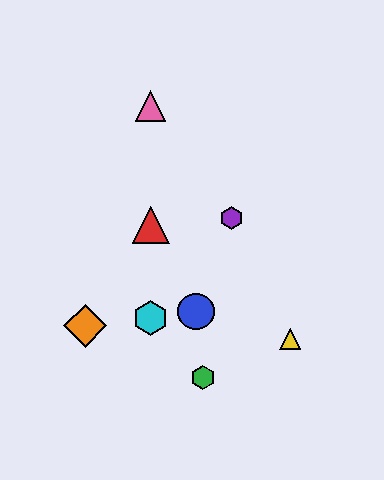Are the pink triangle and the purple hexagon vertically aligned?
No, the pink triangle is at x≈151 and the purple hexagon is at x≈232.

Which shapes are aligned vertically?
The red triangle, the cyan hexagon, the pink triangle are aligned vertically.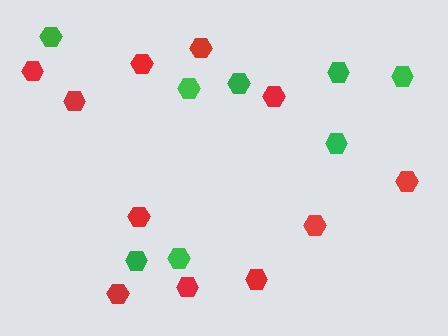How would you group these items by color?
There are 2 groups: one group of green hexagons (8) and one group of red hexagons (11).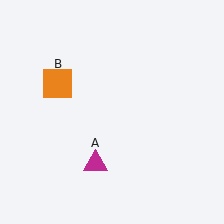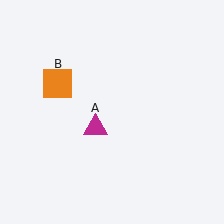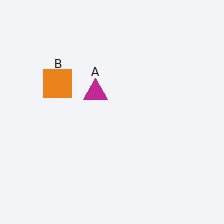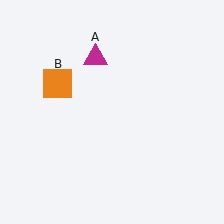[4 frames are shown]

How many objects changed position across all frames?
1 object changed position: magenta triangle (object A).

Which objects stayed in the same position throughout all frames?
Orange square (object B) remained stationary.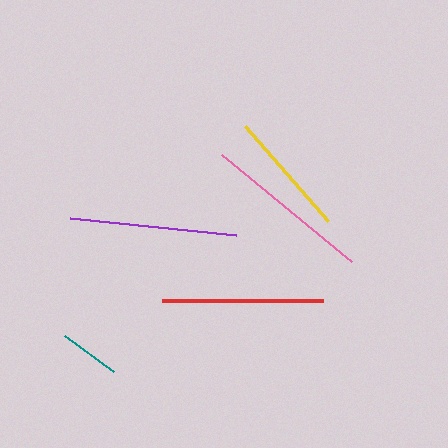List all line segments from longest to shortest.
From longest to shortest: pink, purple, red, yellow, teal.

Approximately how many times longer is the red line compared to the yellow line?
The red line is approximately 1.3 times the length of the yellow line.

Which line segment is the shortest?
The teal line is the shortest at approximately 61 pixels.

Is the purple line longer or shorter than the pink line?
The pink line is longer than the purple line.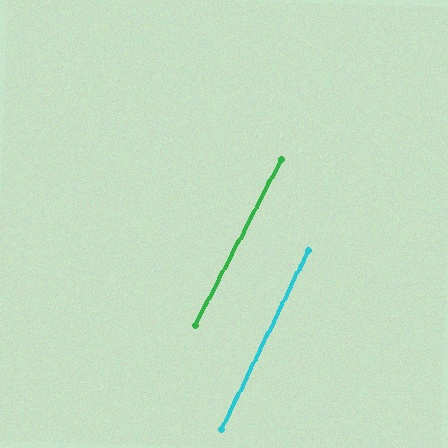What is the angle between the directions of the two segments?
Approximately 2 degrees.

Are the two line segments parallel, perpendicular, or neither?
Parallel — their directions differ by only 1.8°.